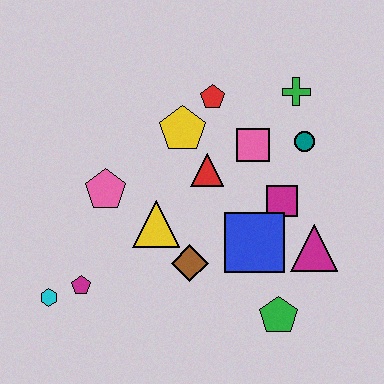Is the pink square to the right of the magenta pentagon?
Yes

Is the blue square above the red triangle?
No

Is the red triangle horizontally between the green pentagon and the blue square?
No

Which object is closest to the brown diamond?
The yellow triangle is closest to the brown diamond.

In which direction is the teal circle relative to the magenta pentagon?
The teal circle is to the right of the magenta pentagon.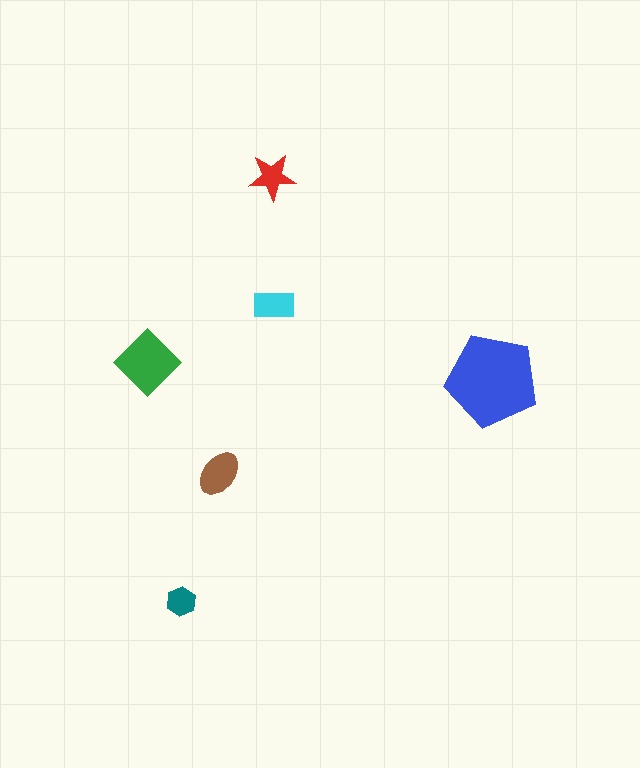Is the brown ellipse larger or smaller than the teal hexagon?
Larger.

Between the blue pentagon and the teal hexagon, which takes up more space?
The blue pentagon.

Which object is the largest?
The blue pentagon.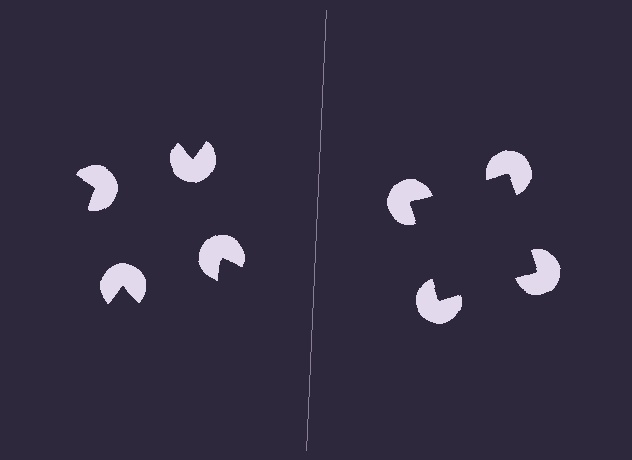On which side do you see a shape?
An illusory square appears on the right side. On the left side the wedge cuts are rotated, so no coherent shape forms.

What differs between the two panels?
The pac-man discs are positioned identically on both sides; only the wedge orientations differ. On the right they align to a square; on the left they are misaligned.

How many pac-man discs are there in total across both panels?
8 — 4 on each side.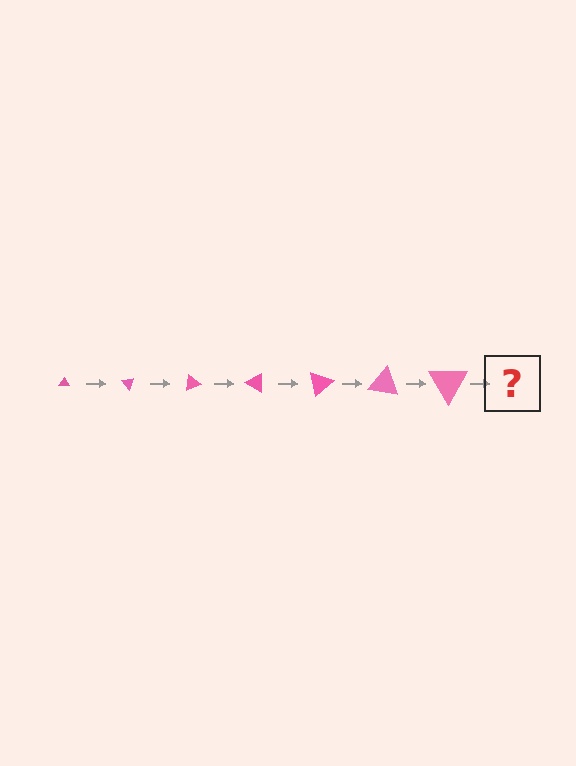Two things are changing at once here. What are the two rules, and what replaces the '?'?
The two rules are that the triangle grows larger each step and it rotates 50 degrees each step. The '?' should be a triangle, larger than the previous one and rotated 350 degrees from the start.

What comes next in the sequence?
The next element should be a triangle, larger than the previous one and rotated 350 degrees from the start.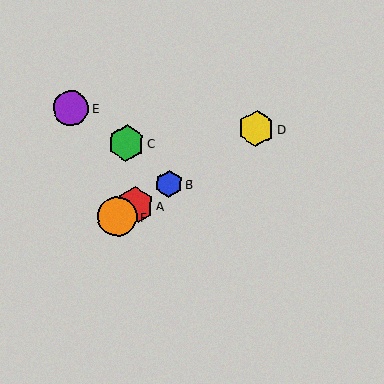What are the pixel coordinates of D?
Object D is at (256, 129).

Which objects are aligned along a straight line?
Objects A, B, D, F are aligned along a straight line.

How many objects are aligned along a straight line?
4 objects (A, B, D, F) are aligned along a straight line.